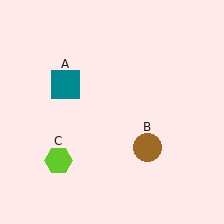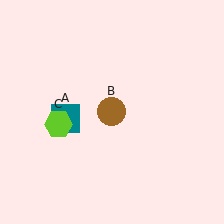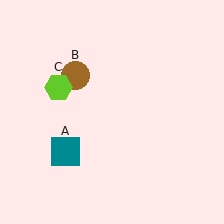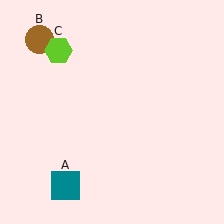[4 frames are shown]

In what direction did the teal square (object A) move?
The teal square (object A) moved down.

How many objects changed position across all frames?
3 objects changed position: teal square (object A), brown circle (object B), lime hexagon (object C).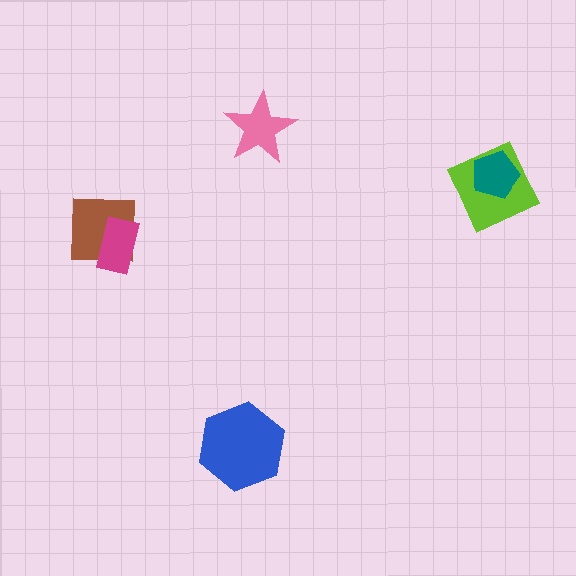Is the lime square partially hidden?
Yes, it is partially covered by another shape.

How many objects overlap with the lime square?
1 object overlaps with the lime square.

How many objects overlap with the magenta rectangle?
1 object overlaps with the magenta rectangle.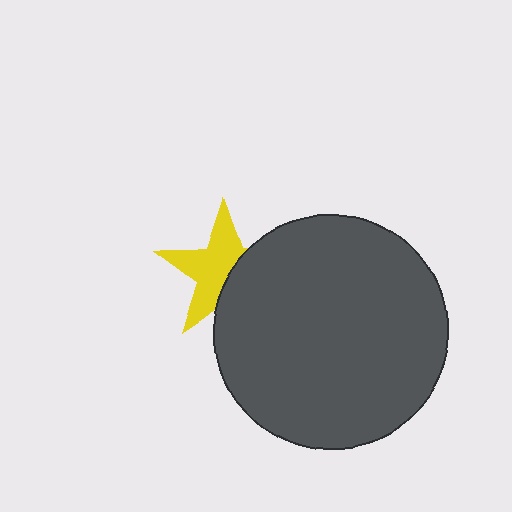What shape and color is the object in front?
The object in front is a dark gray circle.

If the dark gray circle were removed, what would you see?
You would see the complete yellow star.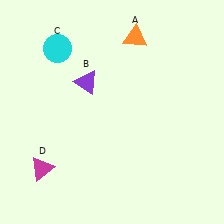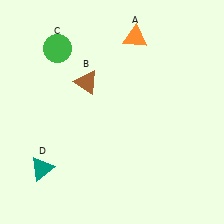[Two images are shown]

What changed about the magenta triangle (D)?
In Image 1, D is magenta. In Image 2, it changed to teal.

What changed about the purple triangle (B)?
In Image 1, B is purple. In Image 2, it changed to brown.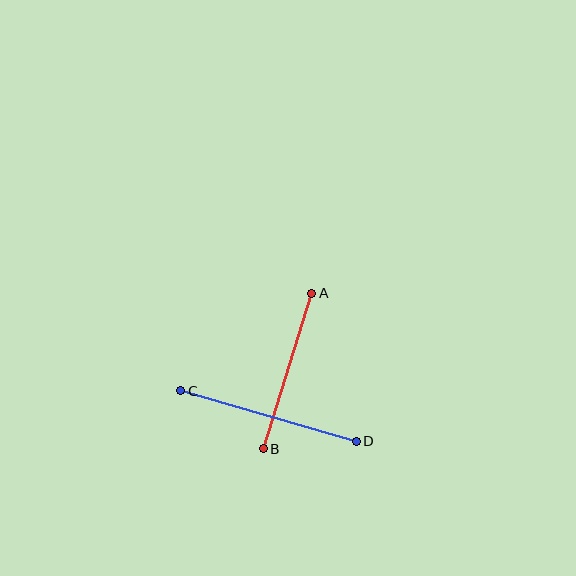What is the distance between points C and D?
The distance is approximately 183 pixels.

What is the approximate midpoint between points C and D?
The midpoint is at approximately (268, 416) pixels.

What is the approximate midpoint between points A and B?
The midpoint is at approximately (287, 371) pixels.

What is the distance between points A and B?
The distance is approximately 163 pixels.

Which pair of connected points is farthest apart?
Points C and D are farthest apart.